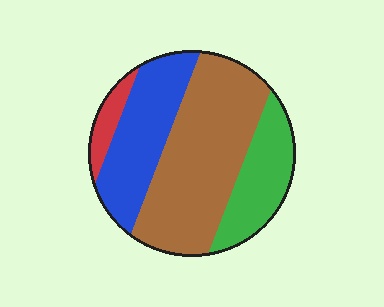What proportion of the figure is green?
Green takes up between a sixth and a third of the figure.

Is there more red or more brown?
Brown.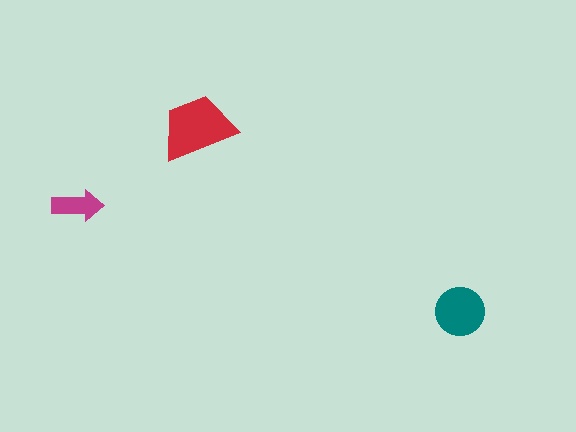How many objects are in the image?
There are 3 objects in the image.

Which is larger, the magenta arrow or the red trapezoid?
The red trapezoid.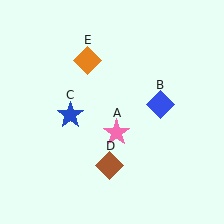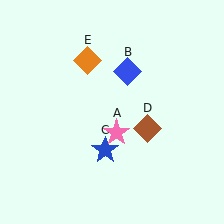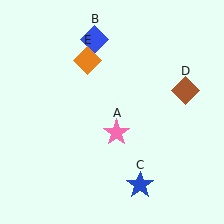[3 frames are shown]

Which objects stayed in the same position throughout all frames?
Pink star (object A) and orange diamond (object E) remained stationary.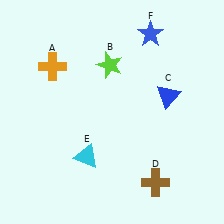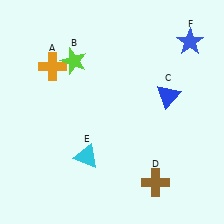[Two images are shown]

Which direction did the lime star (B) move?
The lime star (B) moved left.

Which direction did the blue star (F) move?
The blue star (F) moved right.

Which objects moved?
The objects that moved are: the lime star (B), the blue star (F).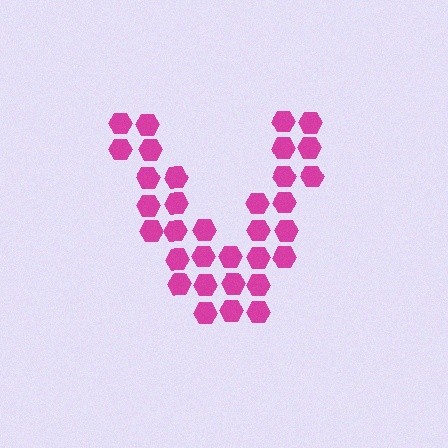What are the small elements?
The small elements are hexagons.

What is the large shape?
The large shape is the letter V.